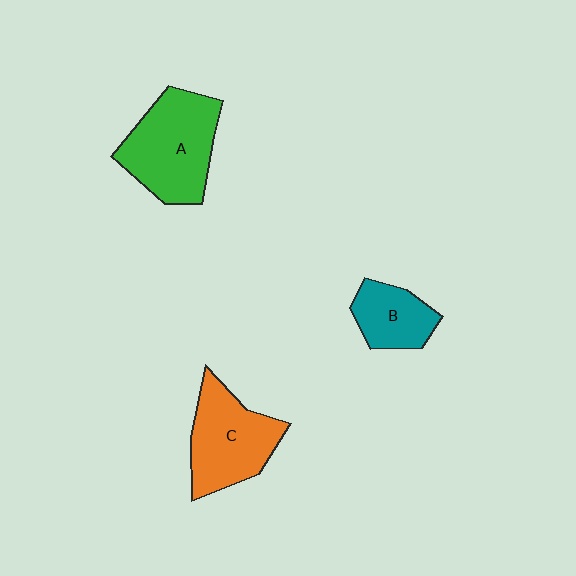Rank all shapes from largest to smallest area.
From largest to smallest: A (green), C (orange), B (teal).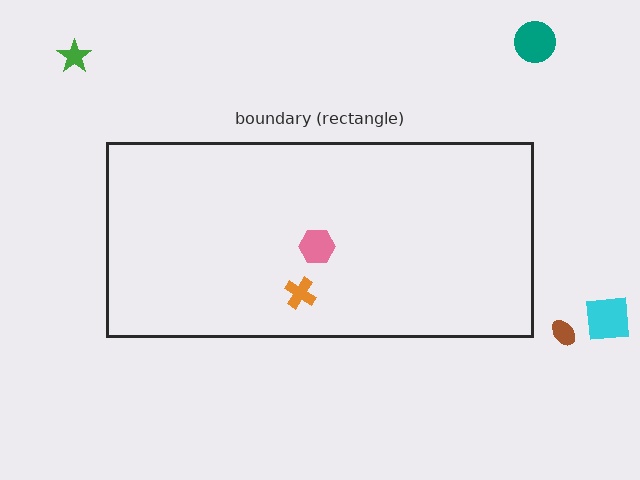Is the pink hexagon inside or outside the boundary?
Inside.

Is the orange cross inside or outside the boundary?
Inside.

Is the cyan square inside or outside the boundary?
Outside.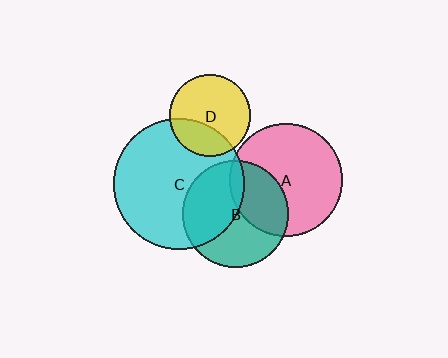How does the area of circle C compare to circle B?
Approximately 1.5 times.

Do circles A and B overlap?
Yes.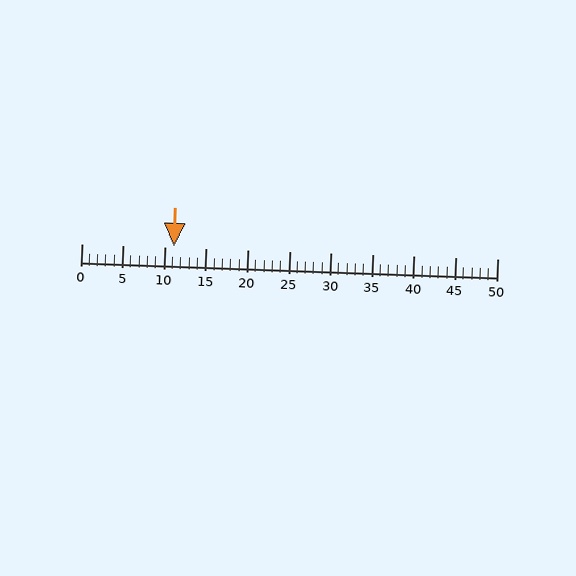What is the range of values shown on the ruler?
The ruler shows values from 0 to 50.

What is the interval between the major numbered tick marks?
The major tick marks are spaced 5 units apart.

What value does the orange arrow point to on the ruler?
The orange arrow points to approximately 11.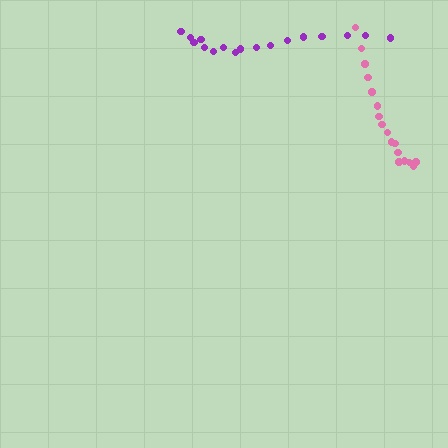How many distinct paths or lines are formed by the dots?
There are 2 distinct paths.